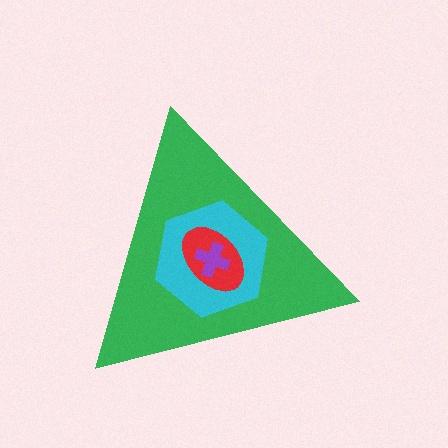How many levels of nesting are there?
4.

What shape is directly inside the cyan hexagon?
The red ellipse.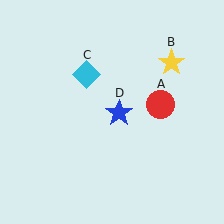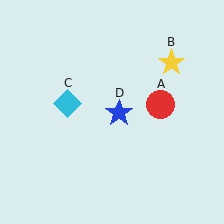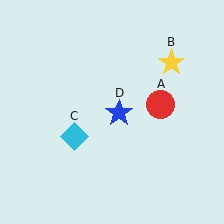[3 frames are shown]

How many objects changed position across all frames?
1 object changed position: cyan diamond (object C).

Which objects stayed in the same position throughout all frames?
Red circle (object A) and yellow star (object B) and blue star (object D) remained stationary.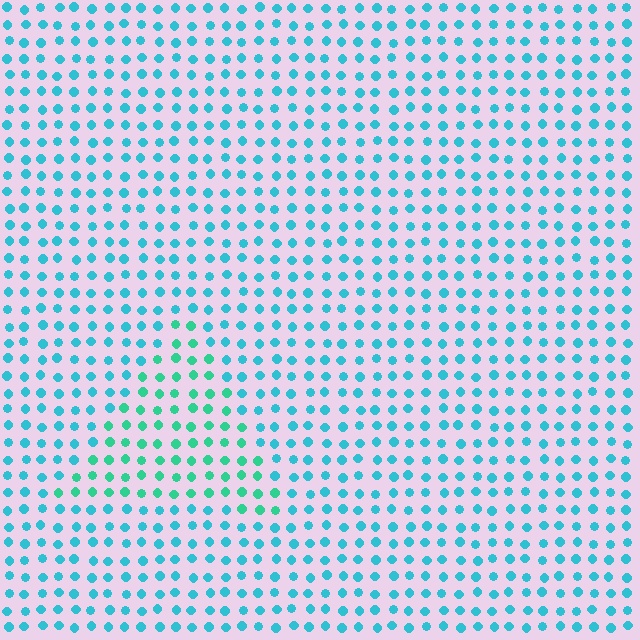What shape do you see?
I see a triangle.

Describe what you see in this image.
The image is filled with small cyan elements in a uniform arrangement. A triangle-shaped region is visible where the elements are tinted to a slightly different hue, forming a subtle color boundary.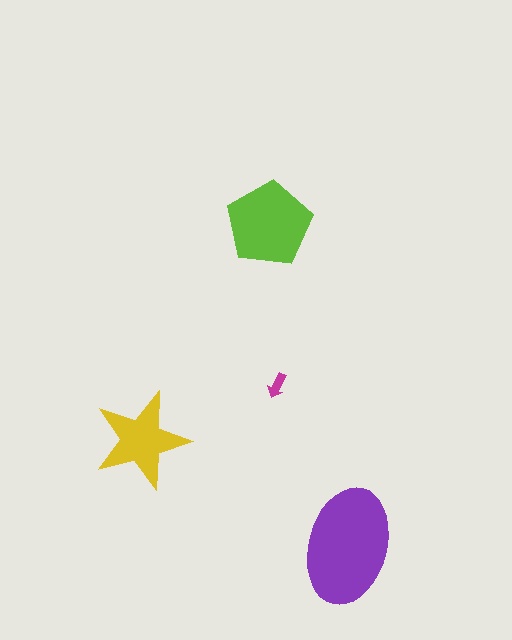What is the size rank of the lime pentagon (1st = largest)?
2nd.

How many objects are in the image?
There are 4 objects in the image.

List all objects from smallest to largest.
The magenta arrow, the yellow star, the lime pentagon, the purple ellipse.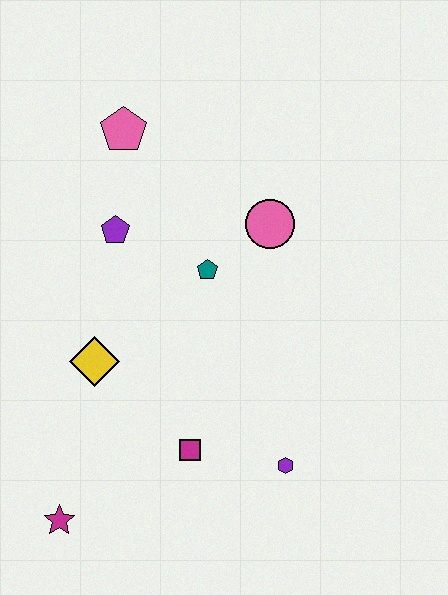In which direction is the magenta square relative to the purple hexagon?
The magenta square is to the left of the purple hexagon.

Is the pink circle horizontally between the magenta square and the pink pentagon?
No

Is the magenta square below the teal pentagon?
Yes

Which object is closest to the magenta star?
The magenta square is closest to the magenta star.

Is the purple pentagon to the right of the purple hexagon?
No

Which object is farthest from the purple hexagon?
The pink pentagon is farthest from the purple hexagon.